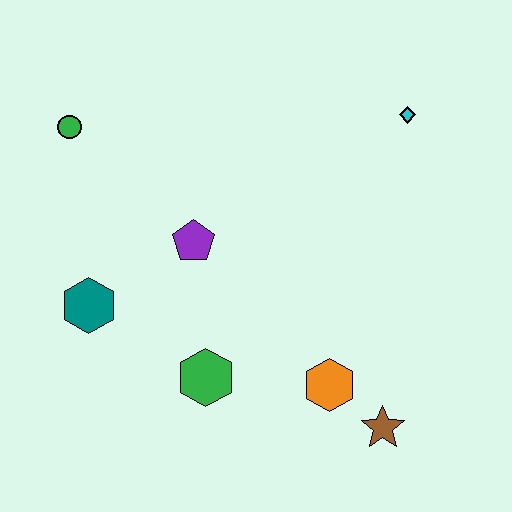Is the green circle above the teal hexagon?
Yes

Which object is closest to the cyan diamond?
The purple pentagon is closest to the cyan diamond.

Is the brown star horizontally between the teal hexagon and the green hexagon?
No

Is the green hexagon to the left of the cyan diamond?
Yes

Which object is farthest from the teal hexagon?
The cyan diamond is farthest from the teal hexagon.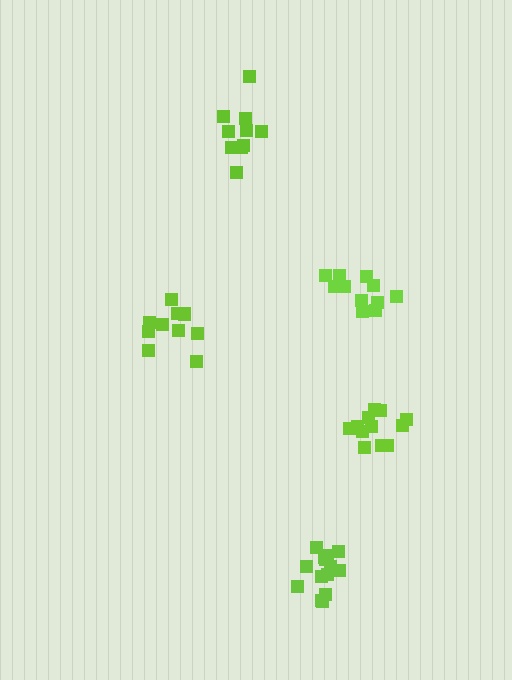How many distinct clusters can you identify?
There are 5 distinct clusters.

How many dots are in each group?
Group 1: 10 dots, Group 2: 11 dots, Group 3: 10 dots, Group 4: 14 dots, Group 5: 12 dots (57 total).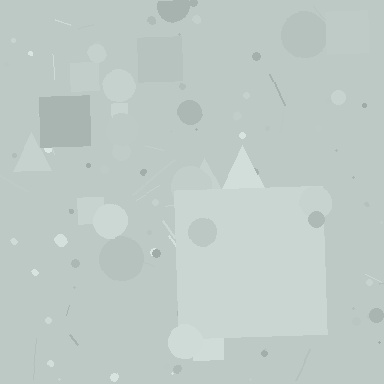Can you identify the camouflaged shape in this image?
The camouflaged shape is a square.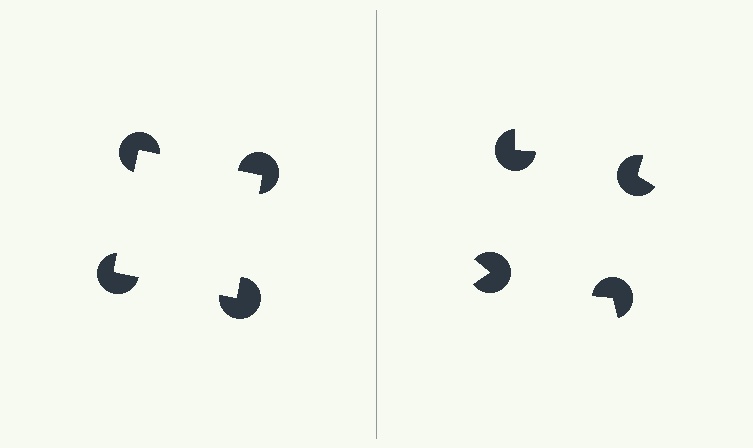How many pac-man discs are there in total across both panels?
8 — 4 on each side.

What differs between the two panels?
The pac-man discs are positioned identically on both sides; only the wedge orientations differ. On the left they align to a square; on the right they are misaligned.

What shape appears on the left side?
An illusory square.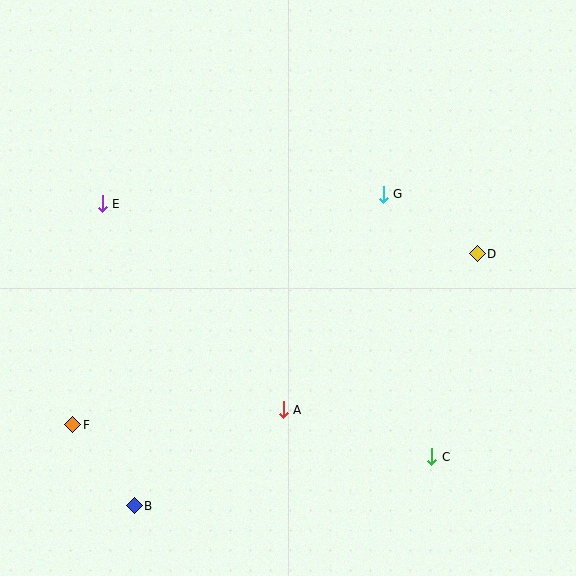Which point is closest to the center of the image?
Point A at (283, 410) is closest to the center.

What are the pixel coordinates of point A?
Point A is at (283, 410).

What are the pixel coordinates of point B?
Point B is at (134, 506).